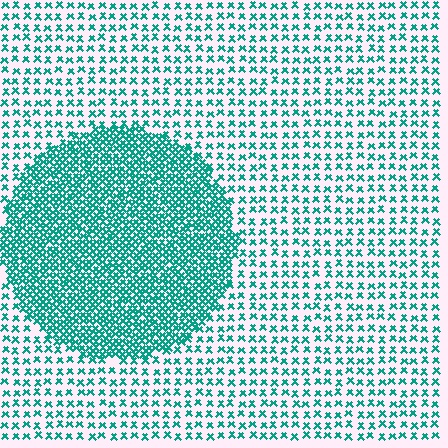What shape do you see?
I see a circle.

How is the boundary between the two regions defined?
The boundary is defined by a change in element density (approximately 2.6x ratio). All elements are the same color, size, and shape.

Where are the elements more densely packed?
The elements are more densely packed inside the circle boundary.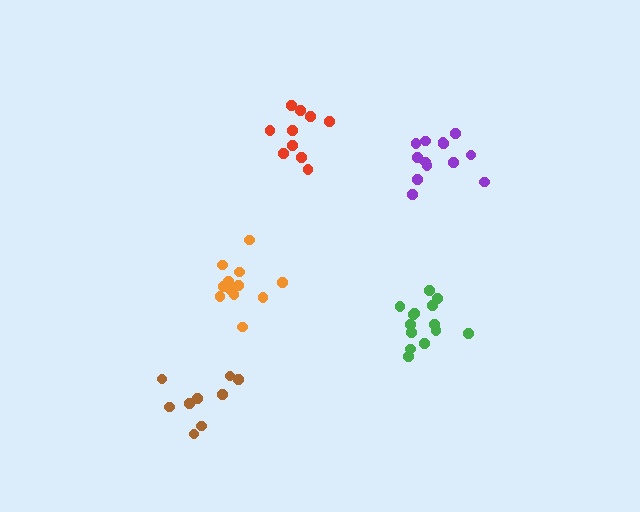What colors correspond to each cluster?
The clusters are colored: orange, green, brown, purple, red.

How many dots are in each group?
Group 1: 12 dots, Group 2: 14 dots, Group 3: 9 dots, Group 4: 13 dots, Group 5: 10 dots (58 total).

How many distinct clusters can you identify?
There are 5 distinct clusters.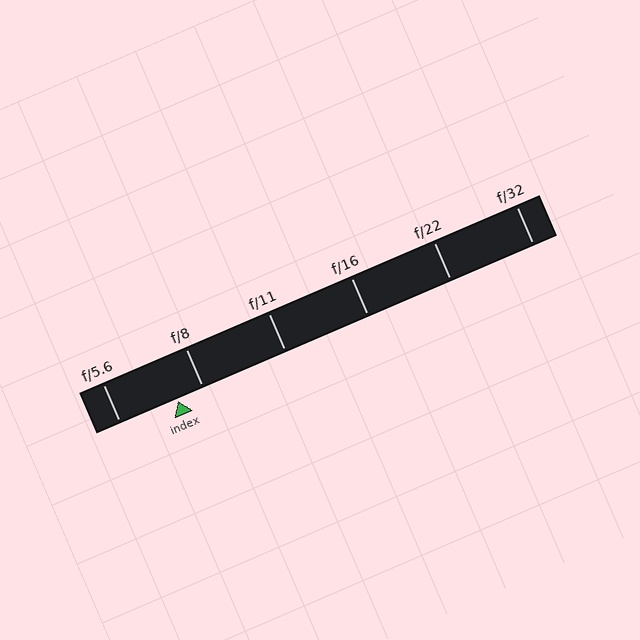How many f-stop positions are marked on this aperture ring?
There are 6 f-stop positions marked.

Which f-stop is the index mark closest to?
The index mark is closest to f/8.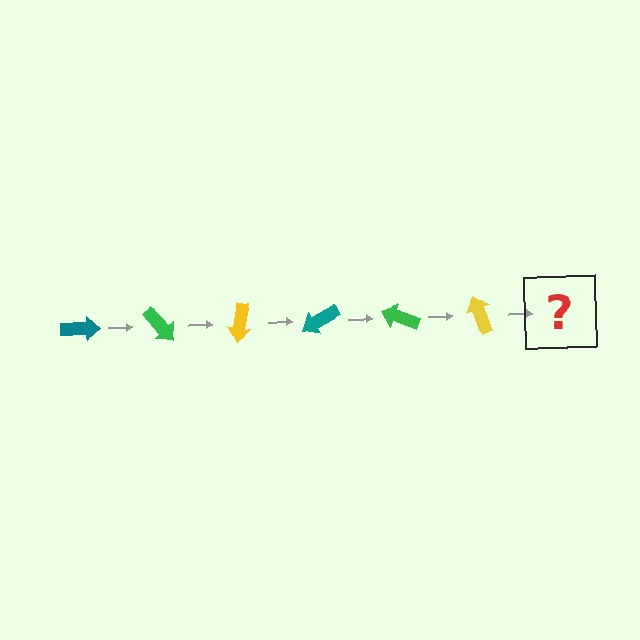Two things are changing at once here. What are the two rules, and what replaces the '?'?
The two rules are that it rotates 50 degrees each step and the color cycles through teal, green, and yellow. The '?' should be a teal arrow, rotated 300 degrees from the start.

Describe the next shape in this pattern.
It should be a teal arrow, rotated 300 degrees from the start.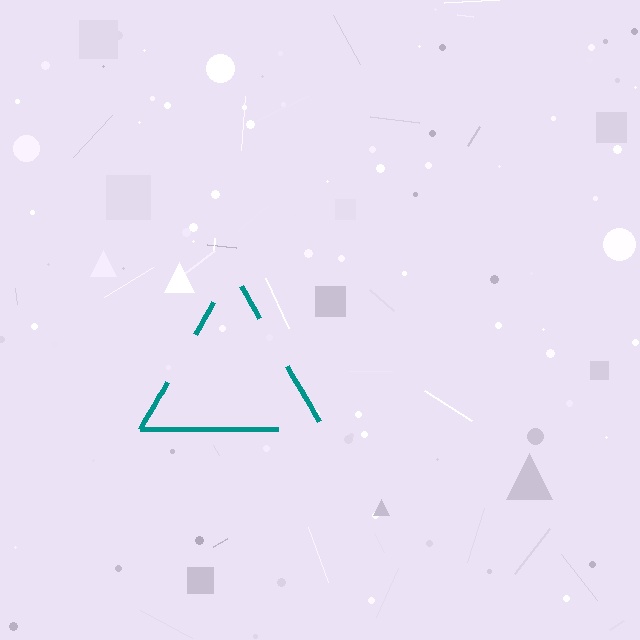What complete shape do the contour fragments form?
The contour fragments form a triangle.